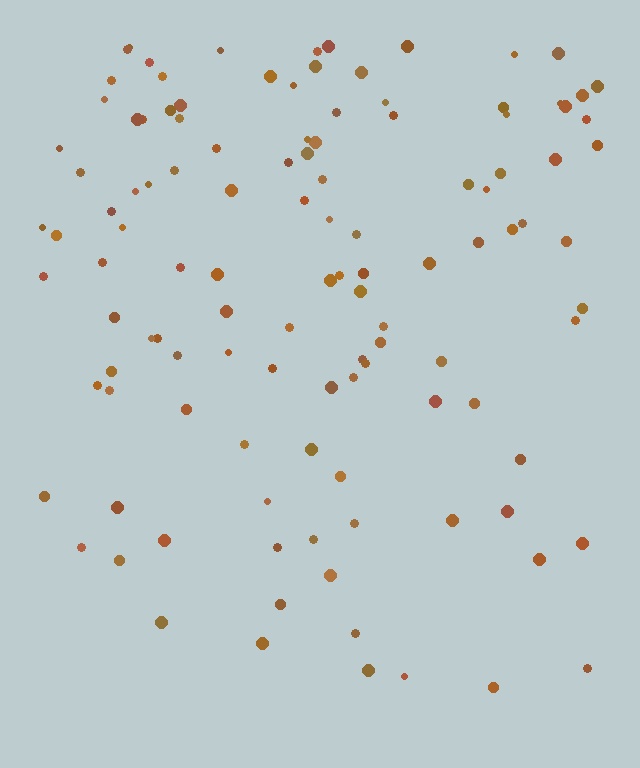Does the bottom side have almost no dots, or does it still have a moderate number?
Still a moderate number, just noticeably fewer than the top.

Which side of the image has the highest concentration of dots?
The top.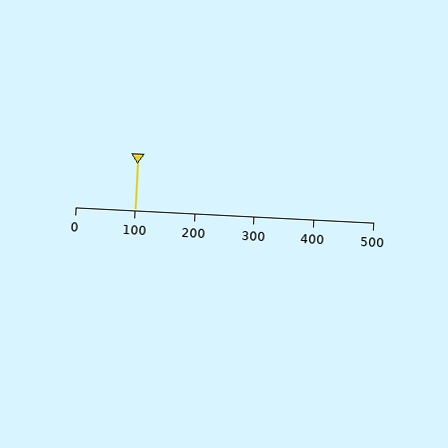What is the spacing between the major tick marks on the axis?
The major ticks are spaced 100 apart.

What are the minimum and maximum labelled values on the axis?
The axis runs from 0 to 500.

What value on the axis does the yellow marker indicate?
The marker indicates approximately 100.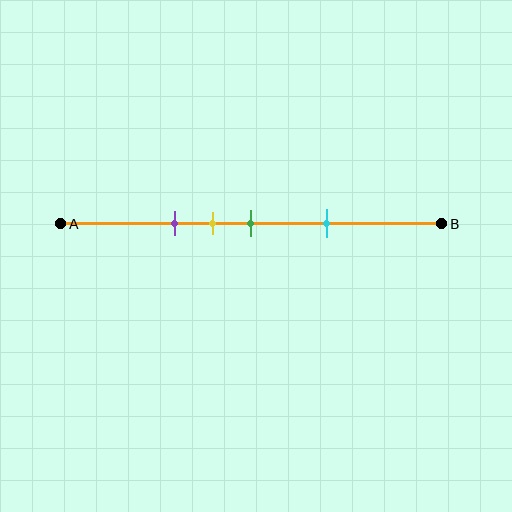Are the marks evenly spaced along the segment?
No, the marks are not evenly spaced.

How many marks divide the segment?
There are 4 marks dividing the segment.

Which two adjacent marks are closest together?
The yellow and green marks are the closest adjacent pair.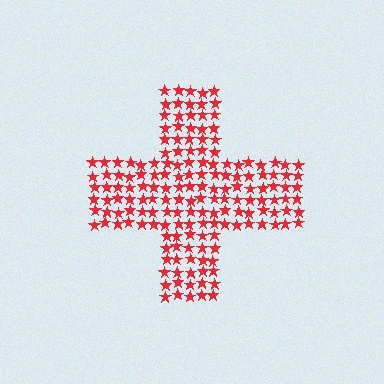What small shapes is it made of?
It is made of small stars.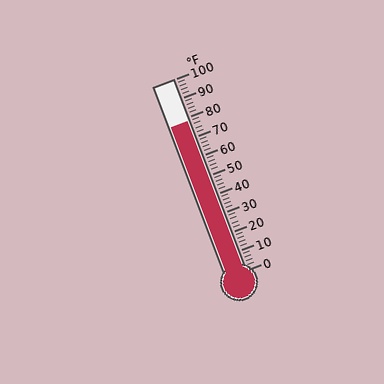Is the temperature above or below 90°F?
The temperature is below 90°F.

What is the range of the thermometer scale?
The thermometer scale ranges from 0°F to 100°F.